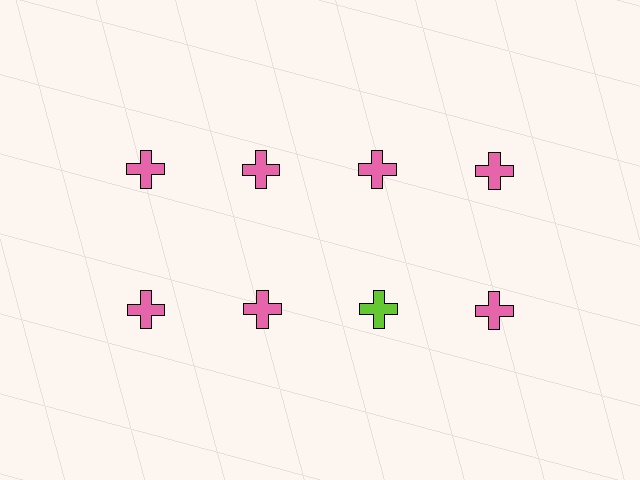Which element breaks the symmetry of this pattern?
The lime cross in the second row, center column breaks the symmetry. All other shapes are pink crosses.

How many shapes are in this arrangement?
There are 8 shapes arranged in a grid pattern.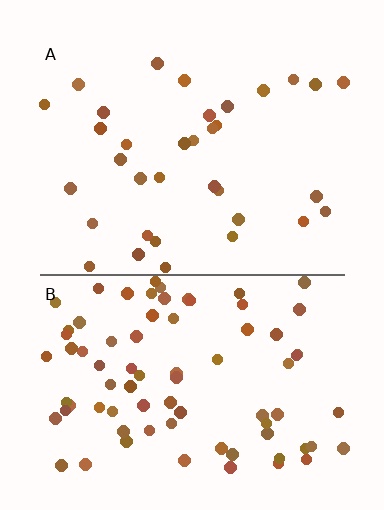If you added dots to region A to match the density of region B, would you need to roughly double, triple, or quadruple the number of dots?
Approximately double.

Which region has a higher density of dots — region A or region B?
B (the bottom).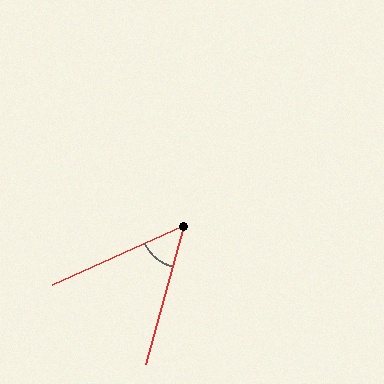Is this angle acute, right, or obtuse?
It is acute.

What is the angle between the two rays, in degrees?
Approximately 50 degrees.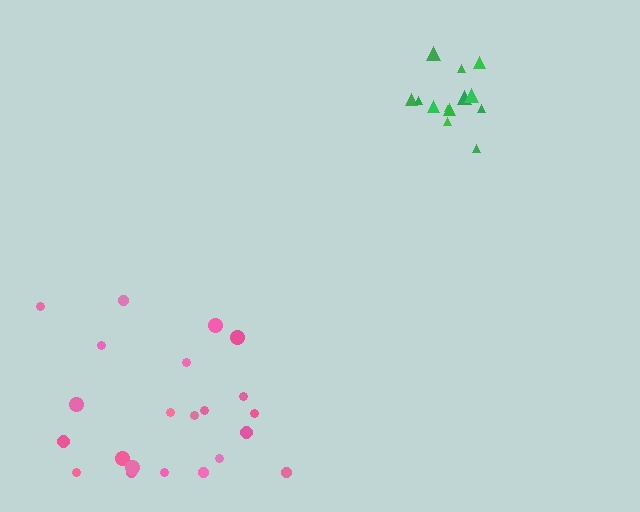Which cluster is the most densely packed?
Green.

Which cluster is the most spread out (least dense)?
Pink.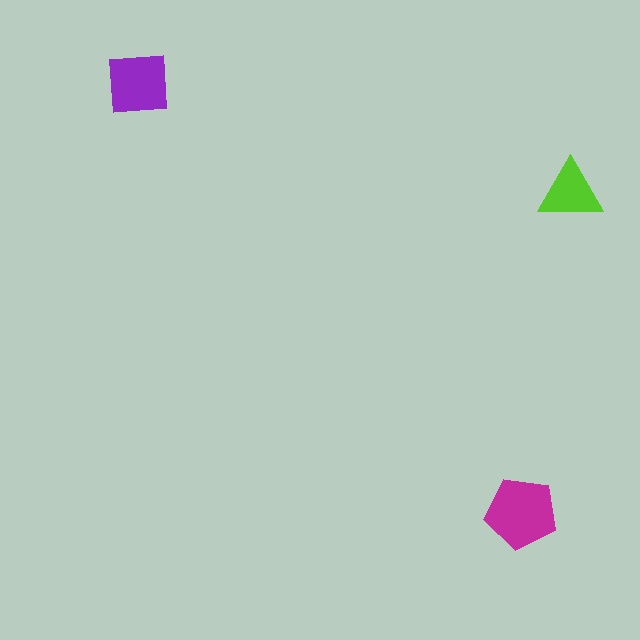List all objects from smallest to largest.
The lime triangle, the purple square, the magenta pentagon.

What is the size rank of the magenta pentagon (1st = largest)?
1st.